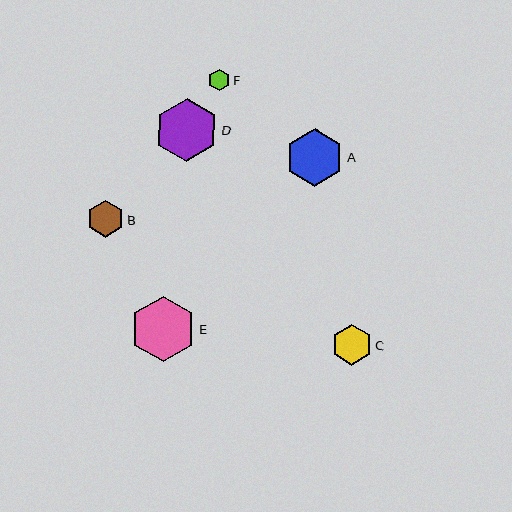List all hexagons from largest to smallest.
From largest to smallest: E, D, A, C, B, F.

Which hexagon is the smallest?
Hexagon F is the smallest with a size of approximately 21 pixels.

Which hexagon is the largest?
Hexagon E is the largest with a size of approximately 65 pixels.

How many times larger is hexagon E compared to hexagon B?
Hexagon E is approximately 1.7 times the size of hexagon B.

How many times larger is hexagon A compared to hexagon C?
Hexagon A is approximately 1.4 times the size of hexagon C.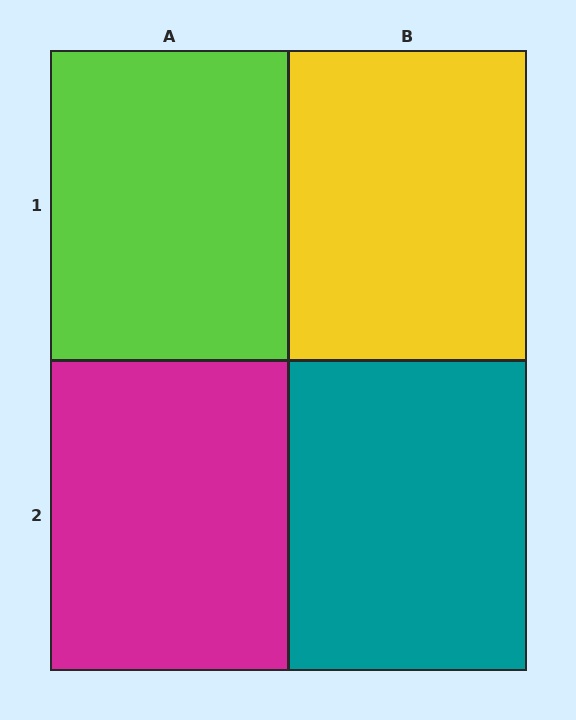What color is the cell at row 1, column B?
Yellow.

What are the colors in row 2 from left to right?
Magenta, teal.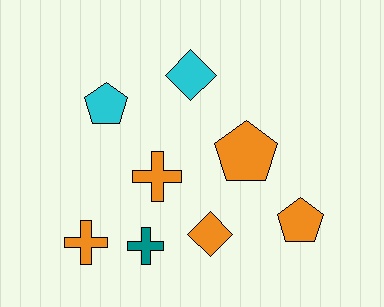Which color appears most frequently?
Orange, with 5 objects.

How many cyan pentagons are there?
There is 1 cyan pentagon.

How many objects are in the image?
There are 8 objects.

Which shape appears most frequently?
Cross, with 3 objects.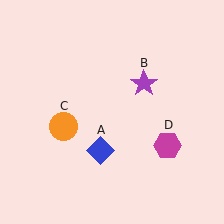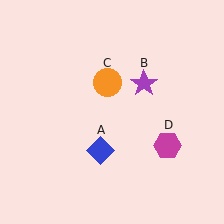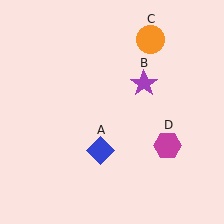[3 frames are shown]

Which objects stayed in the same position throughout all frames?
Blue diamond (object A) and purple star (object B) and magenta hexagon (object D) remained stationary.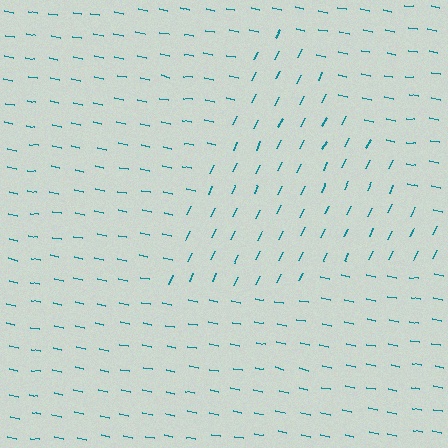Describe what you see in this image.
The image is filled with small teal line segments. A triangle region in the image has lines oriented differently from the surrounding lines, creating a visible texture boundary.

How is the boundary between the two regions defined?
The boundary is defined purely by a change in line orientation (approximately 75 degrees difference). All lines are the same color and thickness.